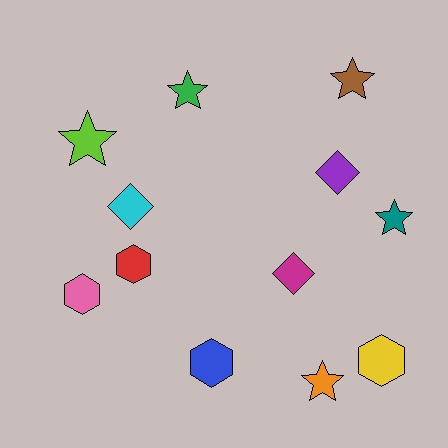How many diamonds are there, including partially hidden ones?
There are 3 diamonds.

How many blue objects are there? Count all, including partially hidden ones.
There is 1 blue object.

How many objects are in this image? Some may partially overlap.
There are 12 objects.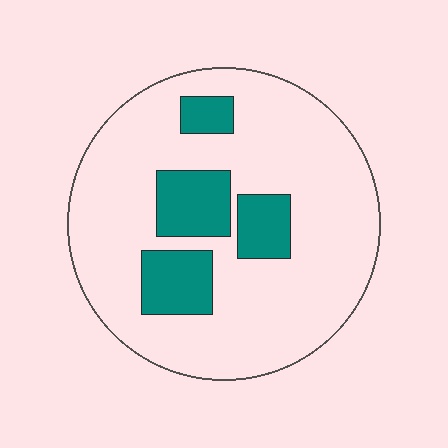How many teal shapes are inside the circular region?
4.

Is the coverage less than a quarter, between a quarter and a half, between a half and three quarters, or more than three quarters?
Less than a quarter.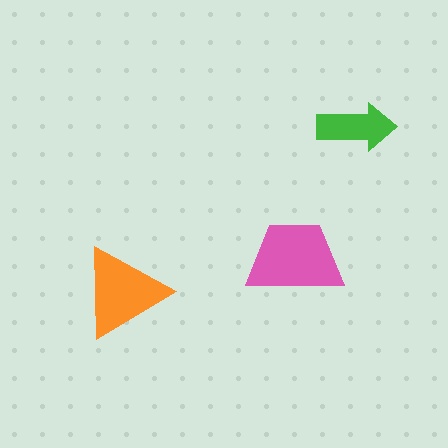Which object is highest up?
The green arrow is topmost.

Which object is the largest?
The pink trapezoid.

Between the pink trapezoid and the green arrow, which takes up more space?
The pink trapezoid.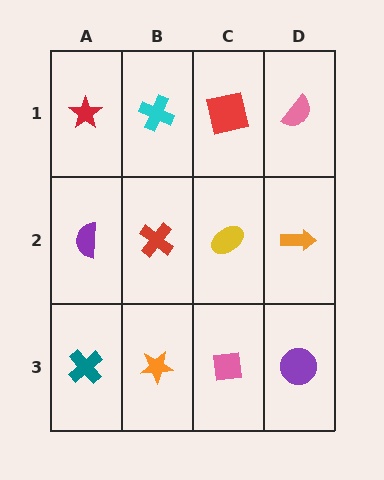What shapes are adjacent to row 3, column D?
An orange arrow (row 2, column D), a pink square (row 3, column C).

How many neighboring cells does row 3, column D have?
2.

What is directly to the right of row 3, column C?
A purple circle.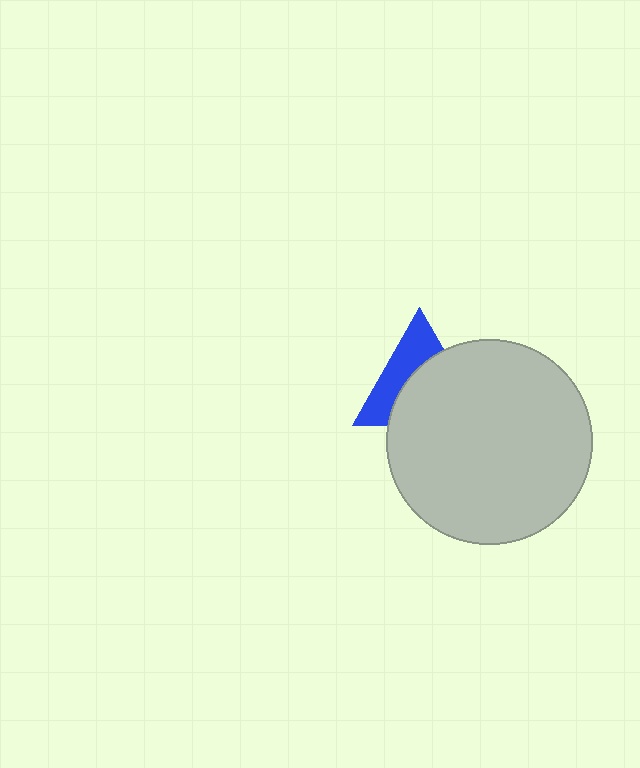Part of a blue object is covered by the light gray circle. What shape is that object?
It is a triangle.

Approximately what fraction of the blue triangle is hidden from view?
Roughly 57% of the blue triangle is hidden behind the light gray circle.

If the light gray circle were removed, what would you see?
You would see the complete blue triangle.